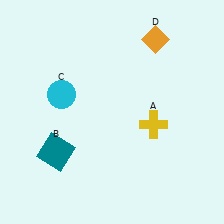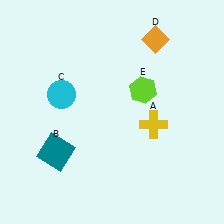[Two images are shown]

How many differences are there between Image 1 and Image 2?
There is 1 difference between the two images.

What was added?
A lime hexagon (E) was added in Image 2.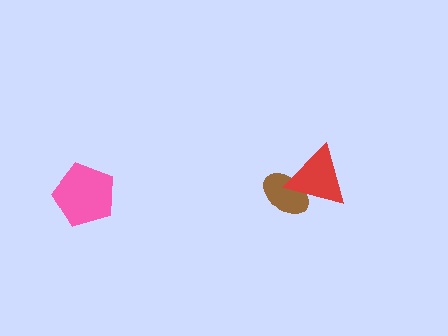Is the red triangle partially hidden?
No, no other shape covers it.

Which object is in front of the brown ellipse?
The red triangle is in front of the brown ellipse.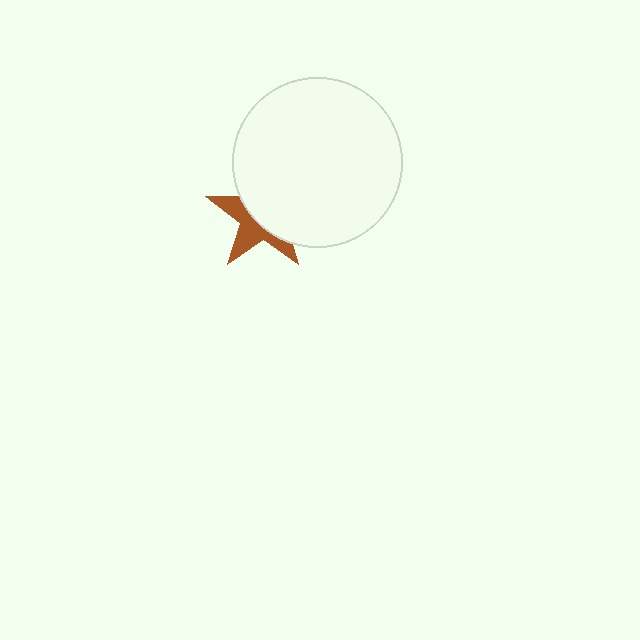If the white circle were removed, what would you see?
You would see the complete brown star.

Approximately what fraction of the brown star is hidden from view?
Roughly 57% of the brown star is hidden behind the white circle.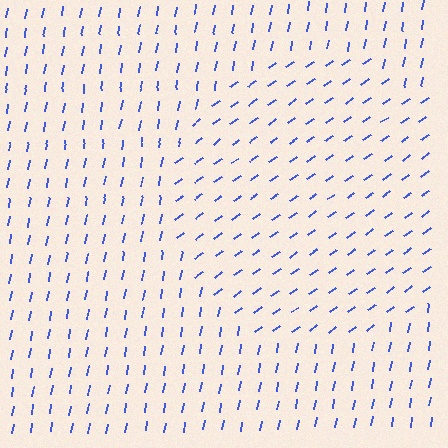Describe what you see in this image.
The image is filled with small blue line segments. A circle region in the image has lines oriented differently from the surrounding lines, creating a visible texture boundary.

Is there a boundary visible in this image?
Yes, there is a texture boundary formed by a change in line orientation.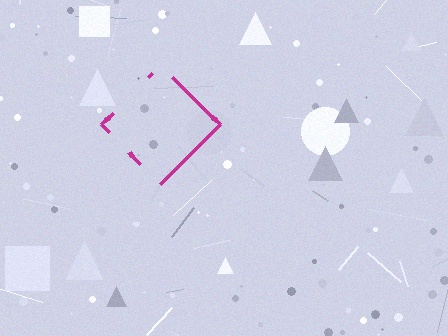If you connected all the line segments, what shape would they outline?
They would outline a diamond.